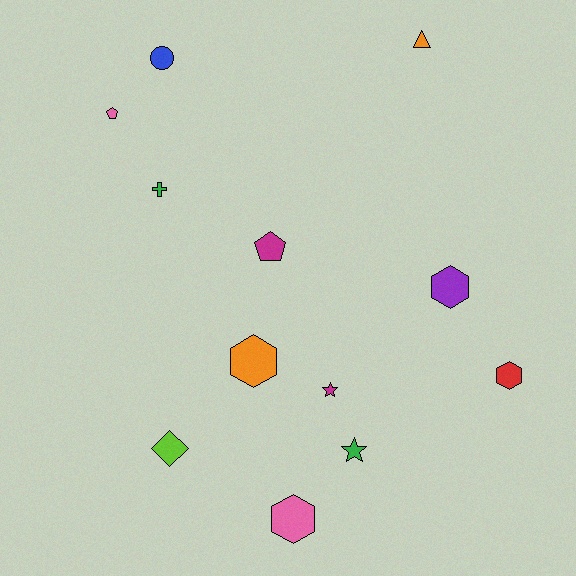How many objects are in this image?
There are 12 objects.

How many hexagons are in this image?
There are 4 hexagons.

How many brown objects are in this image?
There are no brown objects.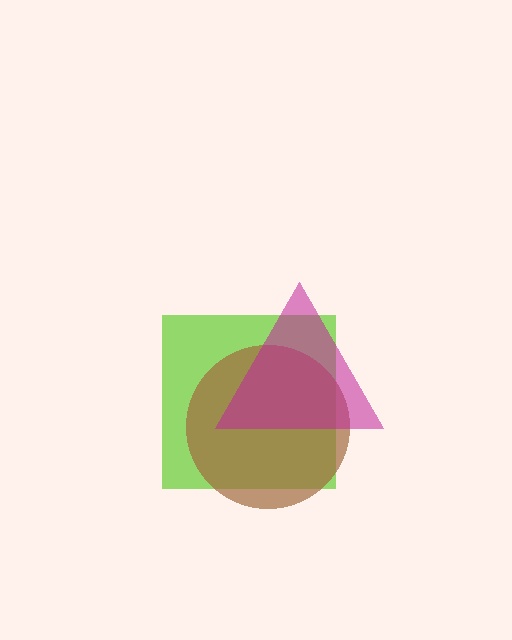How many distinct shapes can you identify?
There are 3 distinct shapes: a lime square, a brown circle, a magenta triangle.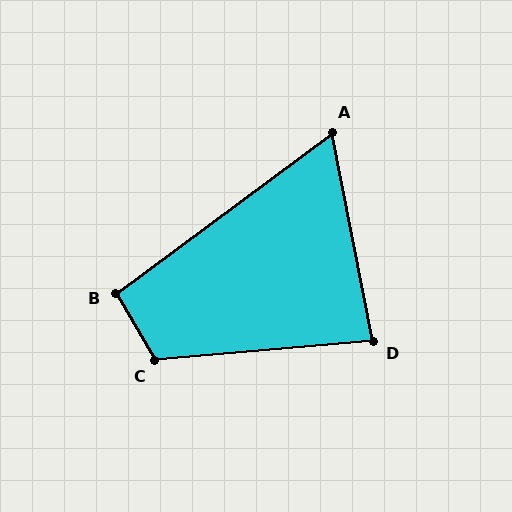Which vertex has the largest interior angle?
C, at approximately 115 degrees.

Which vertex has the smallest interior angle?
A, at approximately 65 degrees.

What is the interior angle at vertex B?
Approximately 96 degrees (obtuse).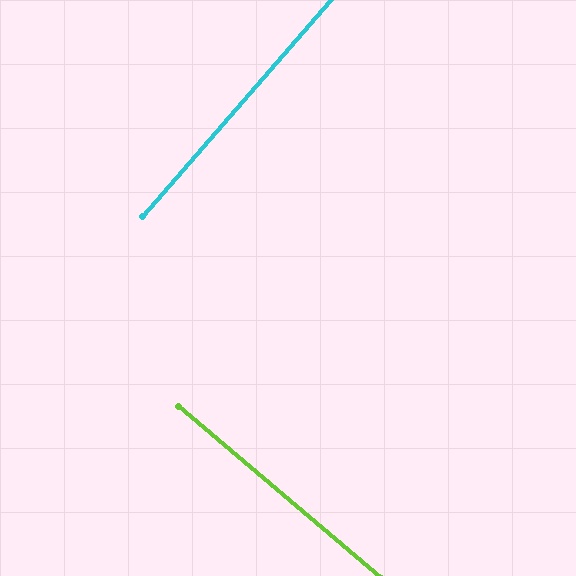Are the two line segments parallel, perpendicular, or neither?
Perpendicular — they meet at approximately 90°.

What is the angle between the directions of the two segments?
Approximately 90 degrees.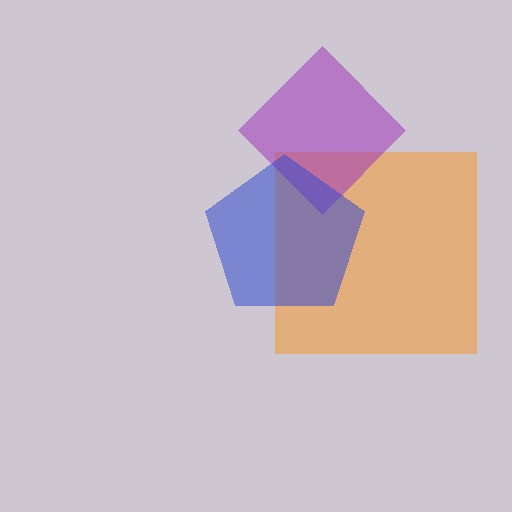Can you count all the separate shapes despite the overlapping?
Yes, there are 3 separate shapes.